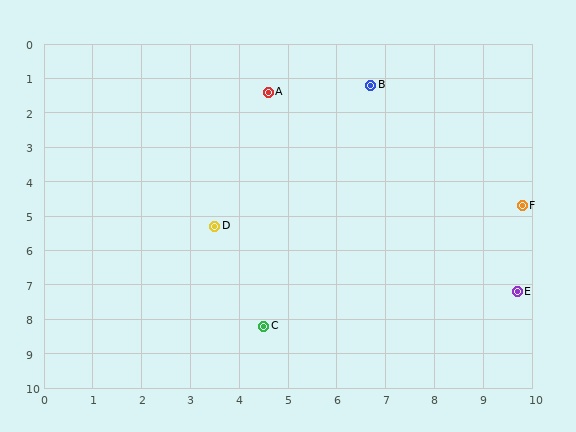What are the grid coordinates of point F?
Point F is at approximately (9.8, 4.7).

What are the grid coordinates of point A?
Point A is at approximately (4.6, 1.4).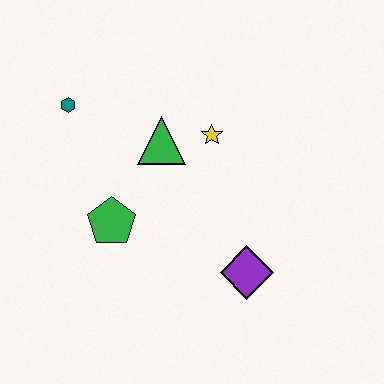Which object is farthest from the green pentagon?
The purple diamond is farthest from the green pentagon.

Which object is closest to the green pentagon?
The green triangle is closest to the green pentagon.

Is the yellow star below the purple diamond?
No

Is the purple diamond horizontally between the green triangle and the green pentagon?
No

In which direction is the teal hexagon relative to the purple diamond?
The teal hexagon is to the left of the purple diamond.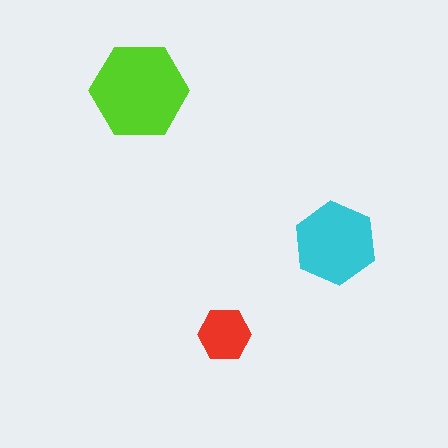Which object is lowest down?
The red hexagon is bottommost.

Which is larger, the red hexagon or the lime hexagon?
The lime one.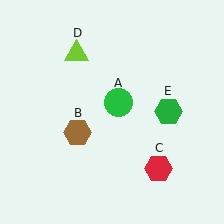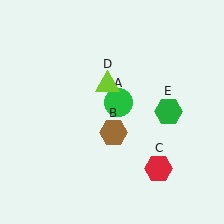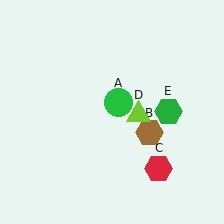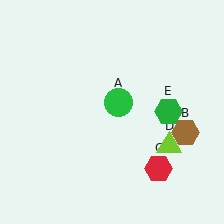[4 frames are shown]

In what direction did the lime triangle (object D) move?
The lime triangle (object D) moved down and to the right.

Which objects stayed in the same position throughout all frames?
Green circle (object A) and red hexagon (object C) and green hexagon (object E) remained stationary.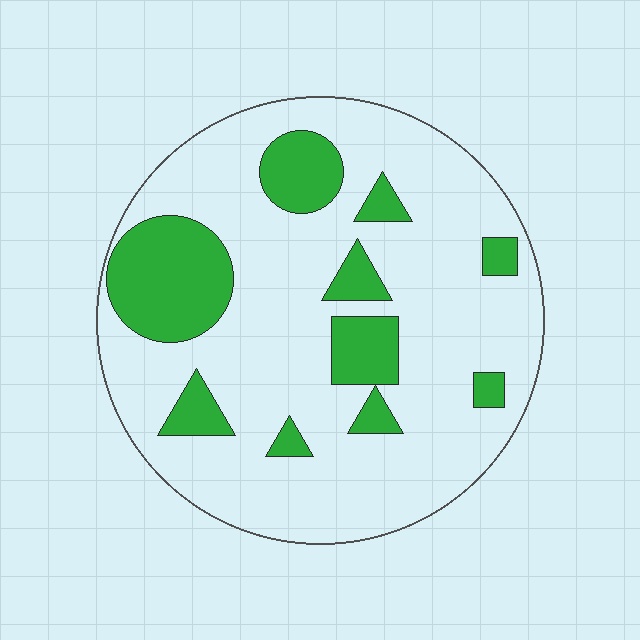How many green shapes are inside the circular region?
10.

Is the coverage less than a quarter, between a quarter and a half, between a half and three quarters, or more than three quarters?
Less than a quarter.